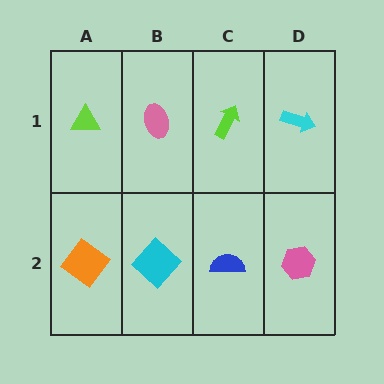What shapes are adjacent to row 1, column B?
A cyan diamond (row 2, column B), a lime triangle (row 1, column A), a lime arrow (row 1, column C).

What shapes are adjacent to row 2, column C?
A lime arrow (row 1, column C), a cyan diamond (row 2, column B), a pink hexagon (row 2, column D).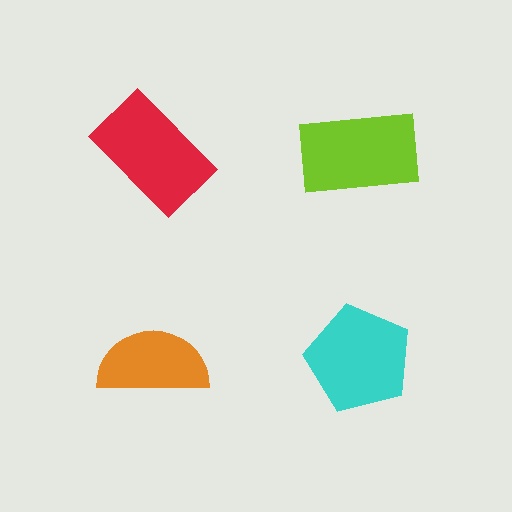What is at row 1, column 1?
A red rectangle.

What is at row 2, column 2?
A cyan pentagon.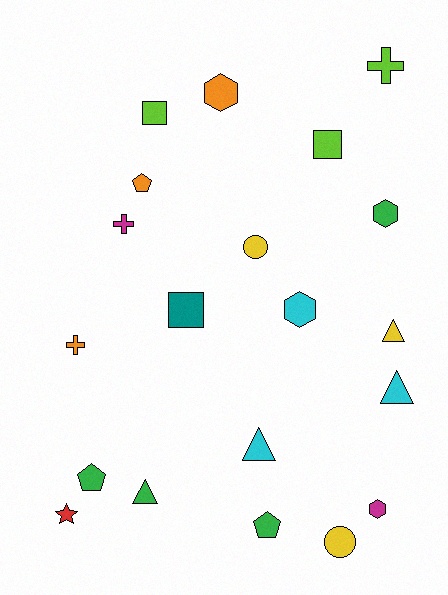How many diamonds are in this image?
There are no diamonds.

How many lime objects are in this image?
There are 3 lime objects.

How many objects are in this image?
There are 20 objects.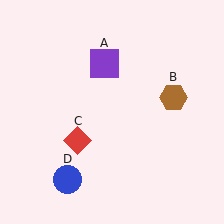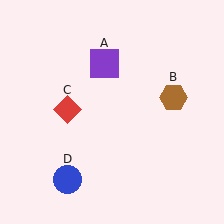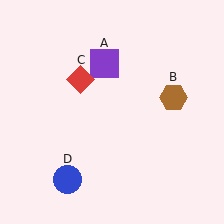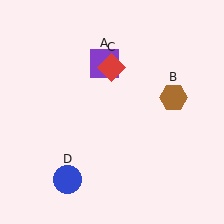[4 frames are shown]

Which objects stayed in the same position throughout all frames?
Purple square (object A) and brown hexagon (object B) and blue circle (object D) remained stationary.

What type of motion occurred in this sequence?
The red diamond (object C) rotated clockwise around the center of the scene.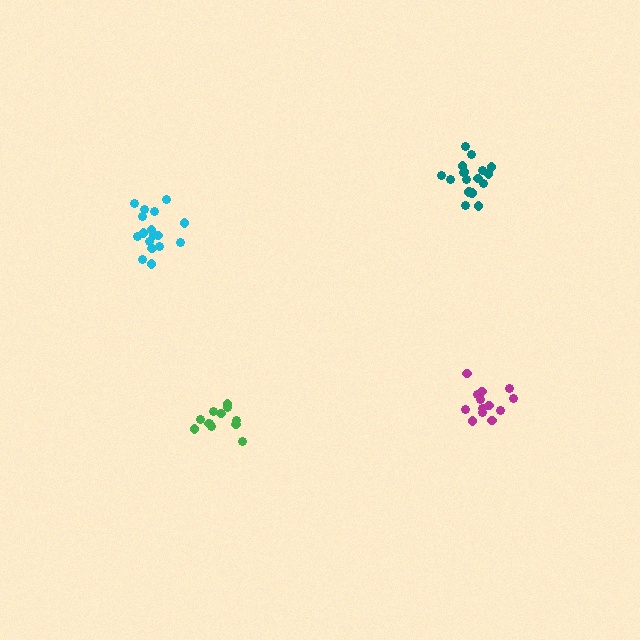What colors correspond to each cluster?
The clusters are colored: cyan, green, magenta, teal.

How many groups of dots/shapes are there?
There are 4 groups.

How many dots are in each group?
Group 1: 17 dots, Group 2: 12 dots, Group 3: 13 dots, Group 4: 17 dots (59 total).